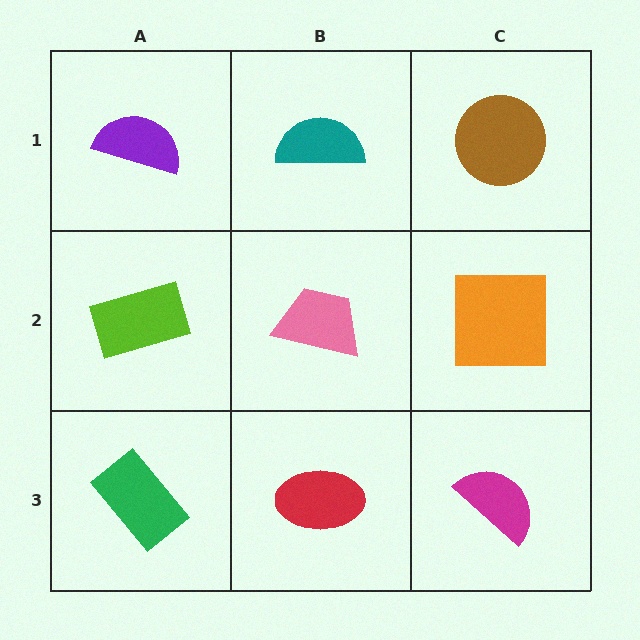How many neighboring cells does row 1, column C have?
2.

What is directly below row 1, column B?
A pink trapezoid.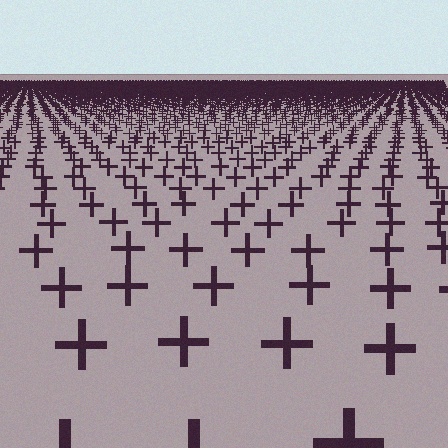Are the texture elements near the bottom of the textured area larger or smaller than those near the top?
Larger. Near the bottom, elements are closer to the viewer and appear at a bigger on-screen size.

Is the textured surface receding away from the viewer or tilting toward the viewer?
The surface is receding away from the viewer. Texture elements get smaller and denser toward the top.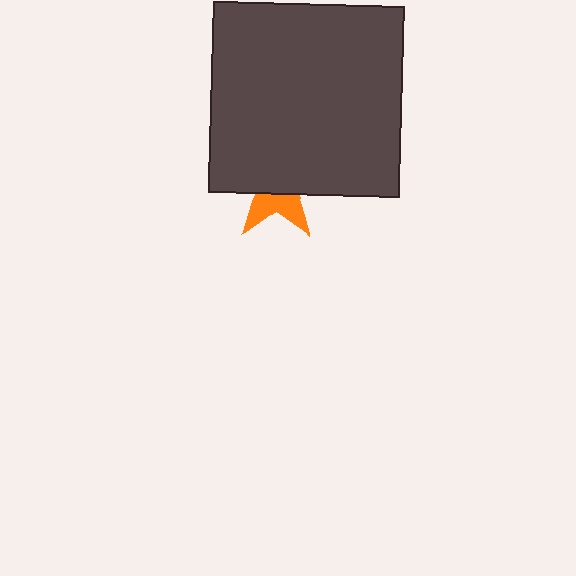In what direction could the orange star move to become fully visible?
The orange star could move down. That would shift it out from behind the dark gray square entirely.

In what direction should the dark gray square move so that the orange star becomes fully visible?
The dark gray square should move up. That is the shortest direction to clear the overlap and leave the orange star fully visible.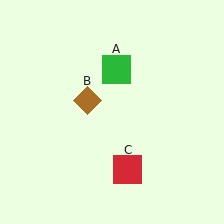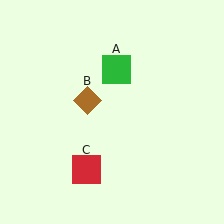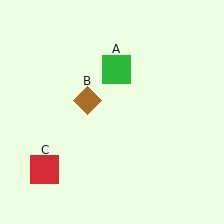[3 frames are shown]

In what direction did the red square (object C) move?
The red square (object C) moved left.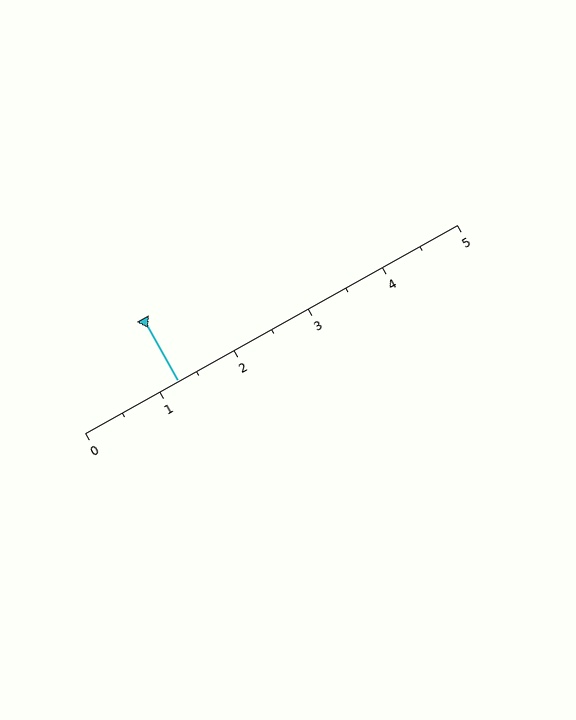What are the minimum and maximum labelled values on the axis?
The axis runs from 0 to 5.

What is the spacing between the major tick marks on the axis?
The major ticks are spaced 1 apart.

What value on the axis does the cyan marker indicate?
The marker indicates approximately 1.2.